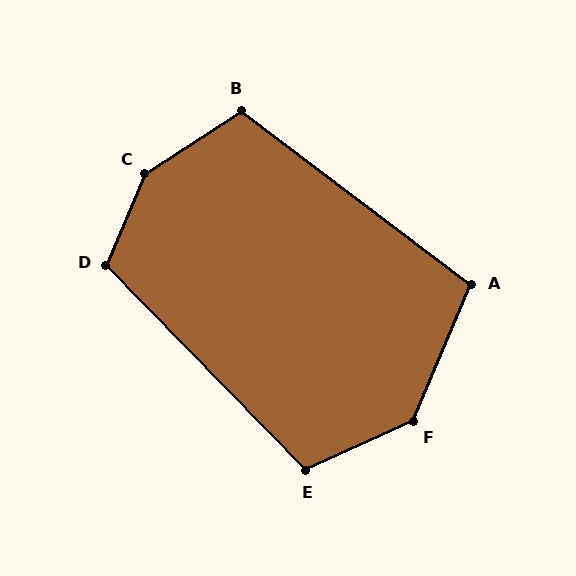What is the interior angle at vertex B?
Approximately 110 degrees (obtuse).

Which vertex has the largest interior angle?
C, at approximately 146 degrees.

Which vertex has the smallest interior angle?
A, at approximately 104 degrees.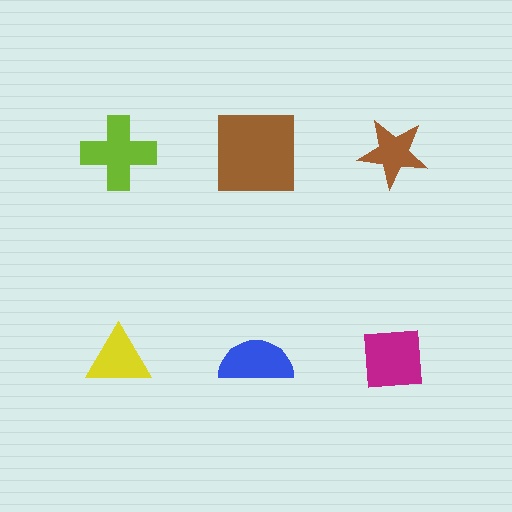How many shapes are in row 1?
3 shapes.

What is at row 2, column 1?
A yellow triangle.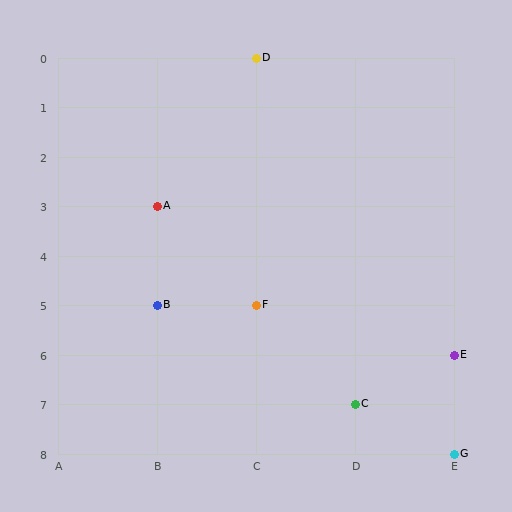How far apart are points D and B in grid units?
Points D and B are 1 column and 5 rows apart (about 5.1 grid units diagonally).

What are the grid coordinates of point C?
Point C is at grid coordinates (D, 7).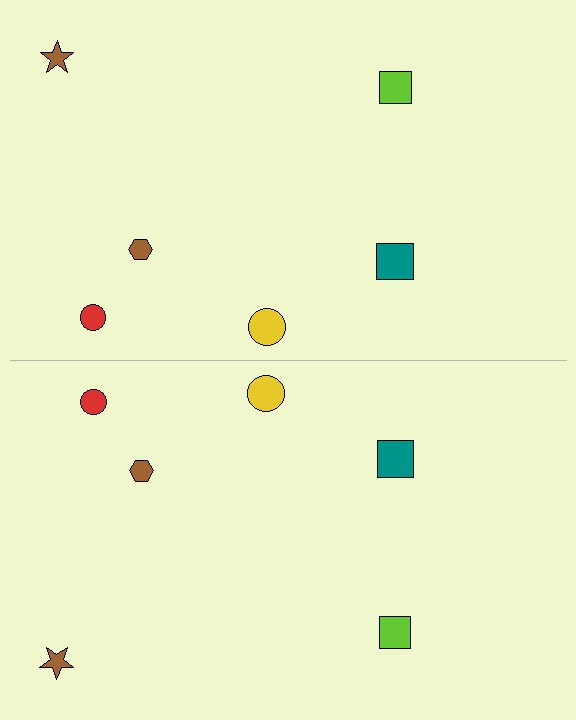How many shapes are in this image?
There are 12 shapes in this image.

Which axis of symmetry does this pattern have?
The pattern has a horizontal axis of symmetry running through the center of the image.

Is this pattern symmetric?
Yes, this pattern has bilateral (reflection) symmetry.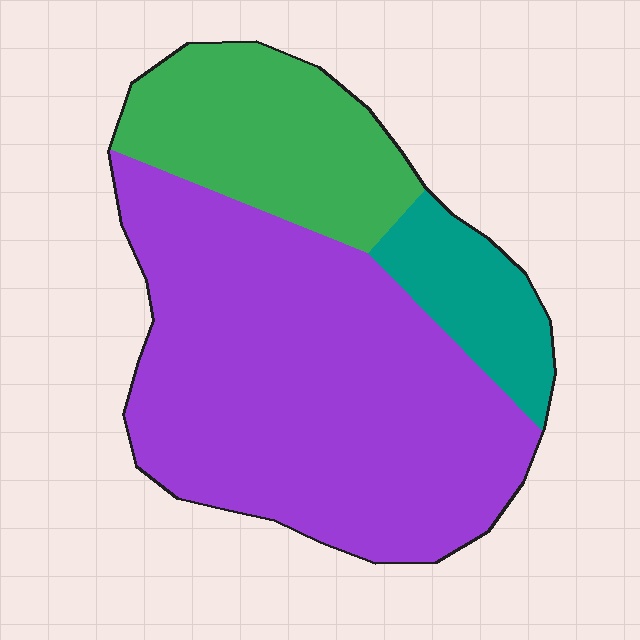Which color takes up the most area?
Purple, at roughly 65%.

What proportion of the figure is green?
Green takes up between a sixth and a third of the figure.